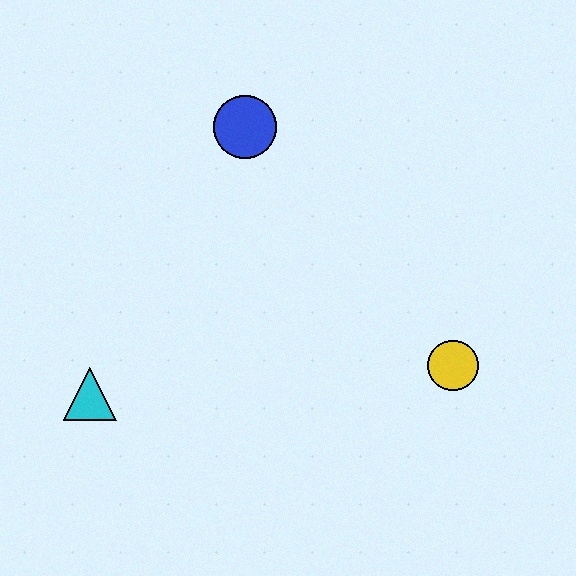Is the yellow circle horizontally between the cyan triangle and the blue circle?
No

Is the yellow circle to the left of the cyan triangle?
No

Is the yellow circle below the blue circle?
Yes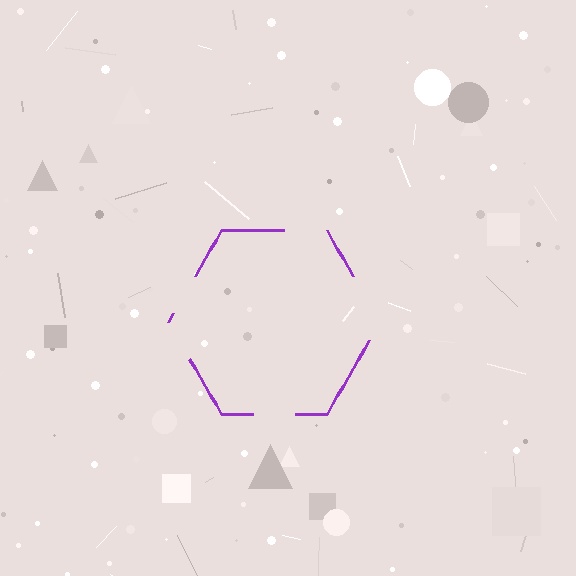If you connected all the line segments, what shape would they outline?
They would outline a hexagon.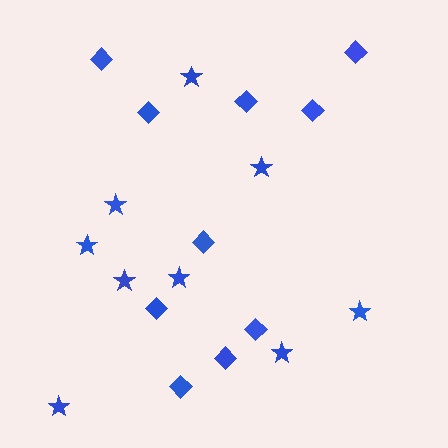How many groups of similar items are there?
There are 2 groups: one group of stars (9) and one group of diamonds (10).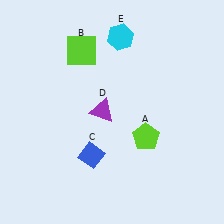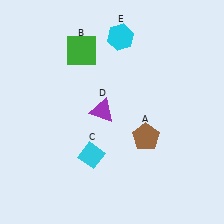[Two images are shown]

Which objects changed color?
A changed from lime to brown. B changed from lime to green. C changed from blue to cyan.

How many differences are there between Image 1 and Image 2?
There are 3 differences between the two images.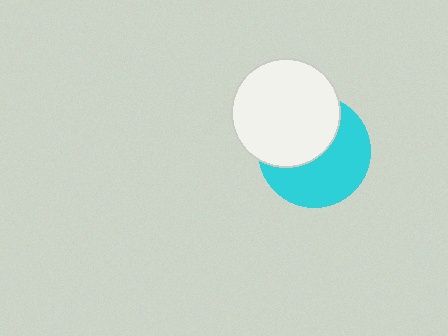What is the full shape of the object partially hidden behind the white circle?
The partially hidden object is a cyan circle.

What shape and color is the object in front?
The object in front is a white circle.